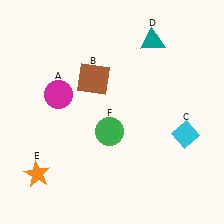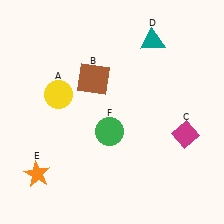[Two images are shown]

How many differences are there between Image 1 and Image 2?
There are 2 differences between the two images.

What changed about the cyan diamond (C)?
In Image 1, C is cyan. In Image 2, it changed to magenta.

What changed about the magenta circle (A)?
In Image 1, A is magenta. In Image 2, it changed to yellow.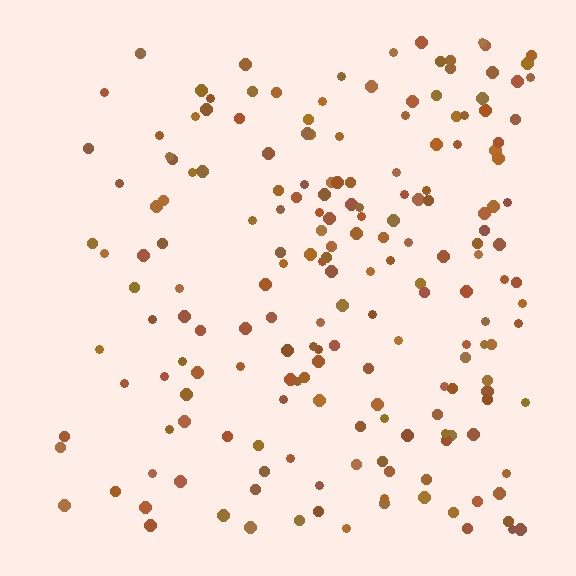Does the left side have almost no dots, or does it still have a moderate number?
Still a moderate number, just noticeably fewer than the right.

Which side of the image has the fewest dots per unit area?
The left.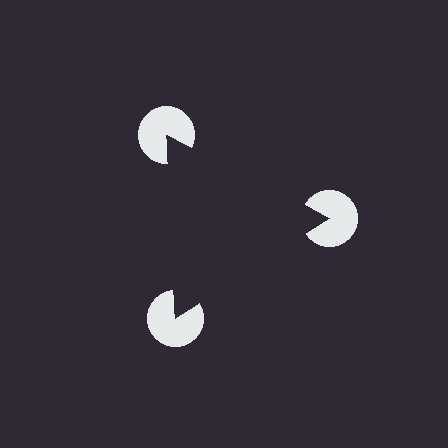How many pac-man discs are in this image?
There are 3 — one at each vertex of the illusory triangle.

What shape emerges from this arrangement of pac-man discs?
An illusory triangle — its edges are inferred from the aligned wedge cuts in the pac-man discs, not physically drawn.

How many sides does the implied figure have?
3 sides.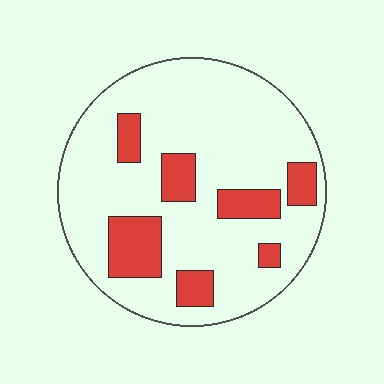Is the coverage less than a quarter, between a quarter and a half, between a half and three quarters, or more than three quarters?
Less than a quarter.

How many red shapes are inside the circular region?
7.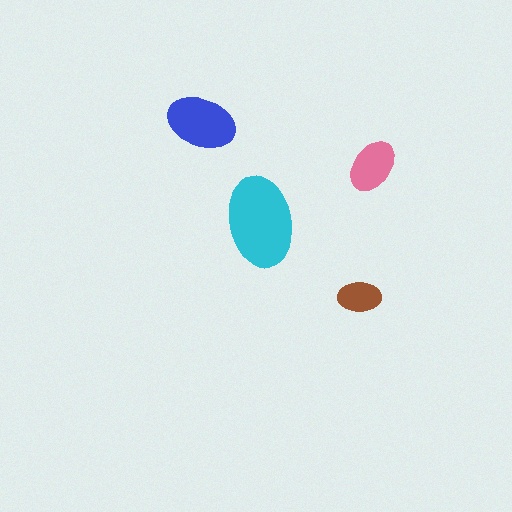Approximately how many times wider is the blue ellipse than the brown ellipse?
About 1.5 times wider.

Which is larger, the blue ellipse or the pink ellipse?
The blue one.